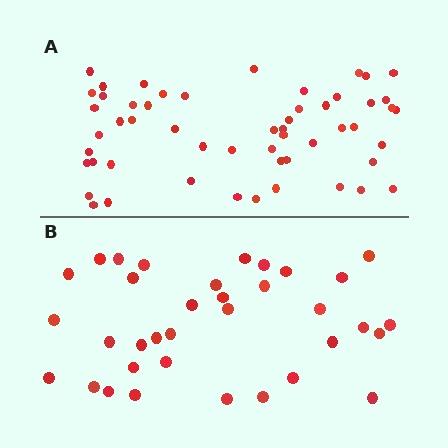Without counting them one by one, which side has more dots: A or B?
Region A (the top region) has more dots.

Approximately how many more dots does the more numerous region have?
Region A has approximately 20 more dots than region B.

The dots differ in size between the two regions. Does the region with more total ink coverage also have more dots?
No. Region B has more total ink coverage because its dots are larger, but region A actually contains more individual dots. Total area can be misleading — the number of items is what matters here.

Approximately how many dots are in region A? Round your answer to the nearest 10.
About 50 dots. (The exact count is 54, which rounds to 50.)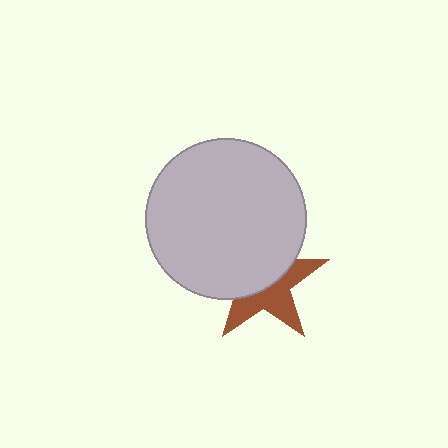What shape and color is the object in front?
The object in front is a light gray circle.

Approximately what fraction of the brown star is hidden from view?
Roughly 53% of the brown star is hidden behind the light gray circle.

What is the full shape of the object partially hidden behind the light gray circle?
The partially hidden object is a brown star.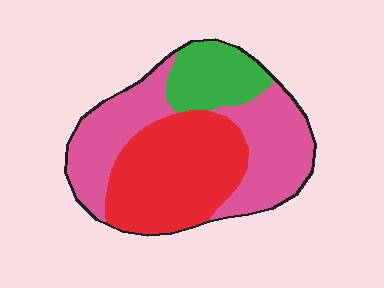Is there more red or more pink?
Pink.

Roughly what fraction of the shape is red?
Red takes up about two fifths (2/5) of the shape.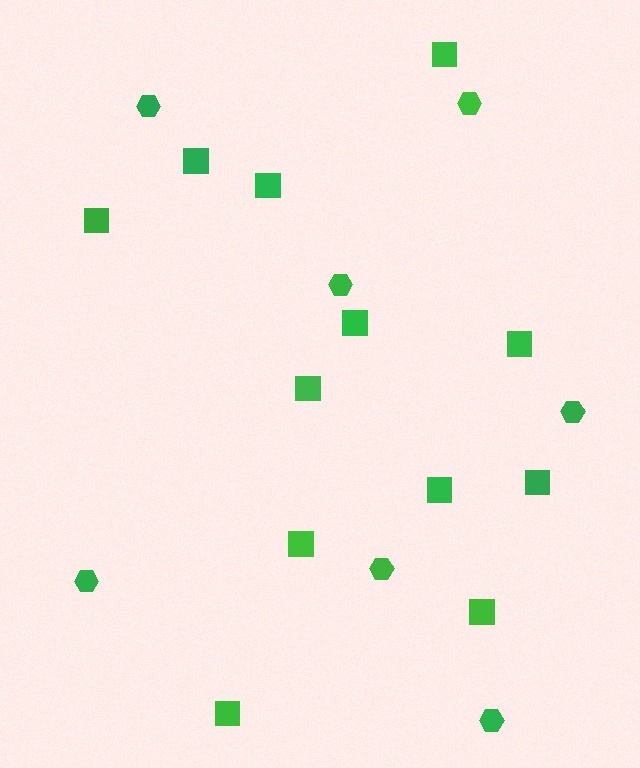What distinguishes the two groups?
There are 2 groups: one group of hexagons (7) and one group of squares (12).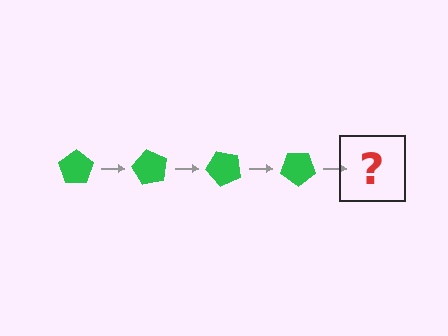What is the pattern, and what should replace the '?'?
The pattern is that the pentagon rotates 60 degrees each step. The '?' should be a green pentagon rotated 240 degrees.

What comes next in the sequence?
The next element should be a green pentagon rotated 240 degrees.